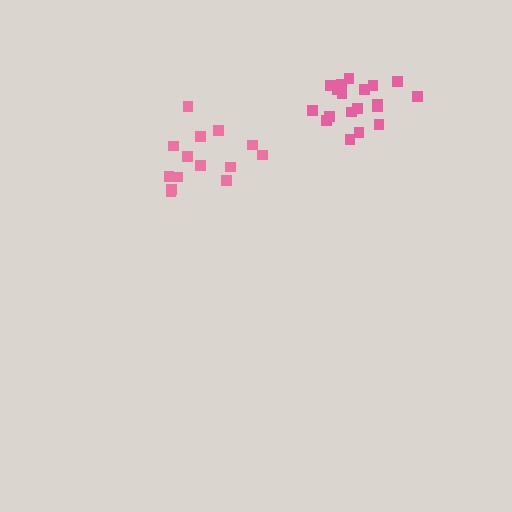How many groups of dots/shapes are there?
There are 2 groups.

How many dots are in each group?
Group 1: 19 dots, Group 2: 14 dots (33 total).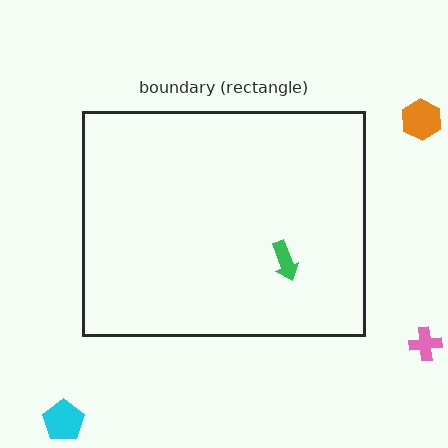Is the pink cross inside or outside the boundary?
Outside.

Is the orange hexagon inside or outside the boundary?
Outside.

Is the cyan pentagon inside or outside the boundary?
Outside.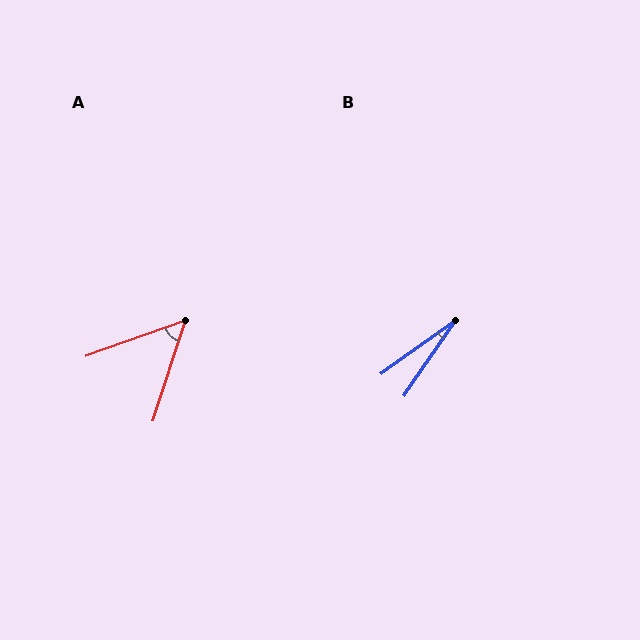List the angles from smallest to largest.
B (20°), A (52°).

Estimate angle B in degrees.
Approximately 20 degrees.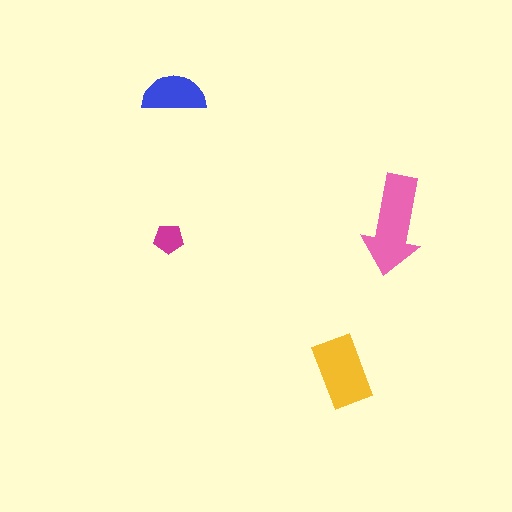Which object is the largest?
The pink arrow.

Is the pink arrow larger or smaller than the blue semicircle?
Larger.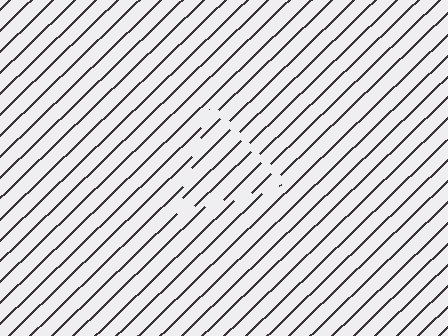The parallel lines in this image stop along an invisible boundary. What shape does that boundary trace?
An illusory triangle. The interior of the shape contains the same grating, shifted by half a period — the contour is defined by the phase discontinuity where line-ends from the inner and outer gratings abut.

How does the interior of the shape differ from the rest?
The interior of the shape contains the same grating, shifted by half a period — the contour is defined by the phase discontinuity where line-ends from the inner and outer gratings abut.